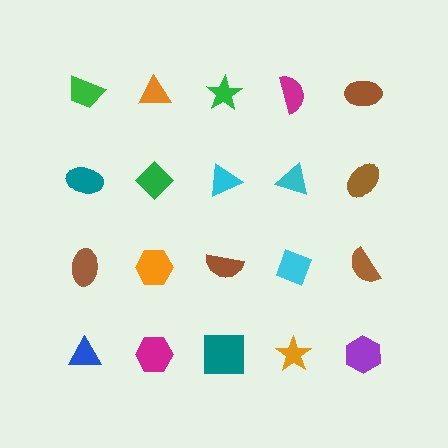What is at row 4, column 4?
An orange star.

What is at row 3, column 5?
A brown semicircle.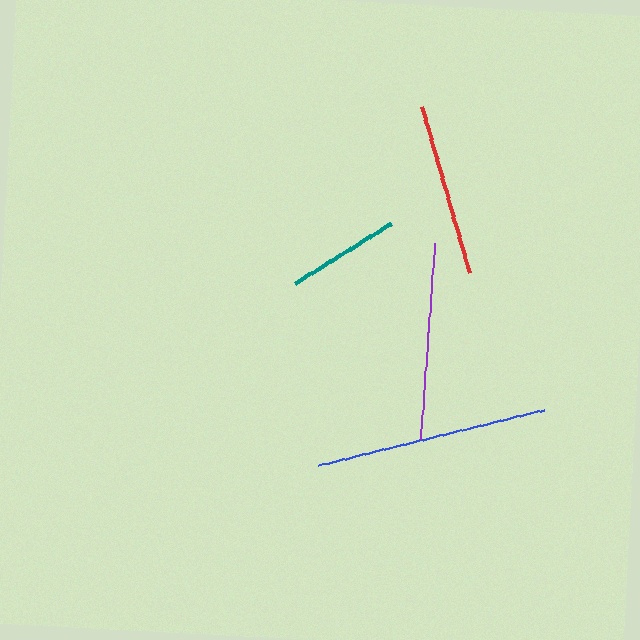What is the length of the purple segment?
The purple segment is approximately 197 pixels long.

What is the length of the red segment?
The red segment is approximately 173 pixels long.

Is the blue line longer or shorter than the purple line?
The blue line is longer than the purple line.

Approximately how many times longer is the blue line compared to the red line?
The blue line is approximately 1.3 times the length of the red line.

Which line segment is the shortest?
The teal line is the shortest at approximately 113 pixels.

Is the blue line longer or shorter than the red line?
The blue line is longer than the red line.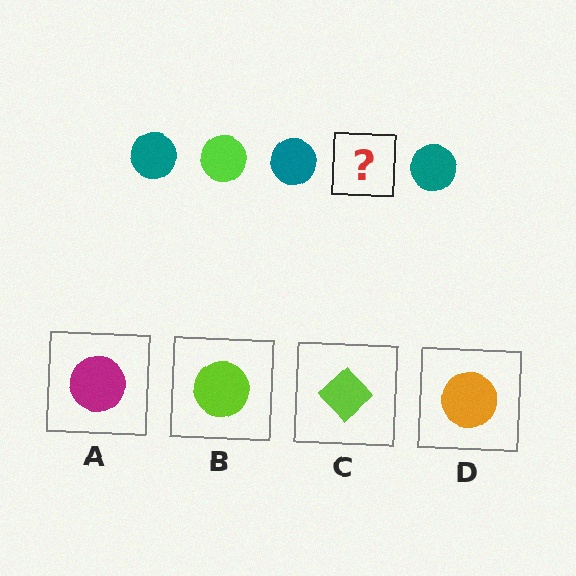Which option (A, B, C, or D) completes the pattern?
B.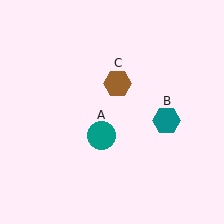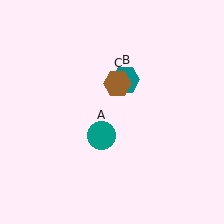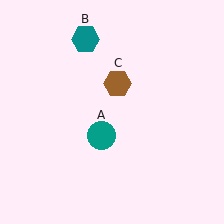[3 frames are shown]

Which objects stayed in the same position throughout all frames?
Teal circle (object A) and brown hexagon (object C) remained stationary.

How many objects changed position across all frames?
1 object changed position: teal hexagon (object B).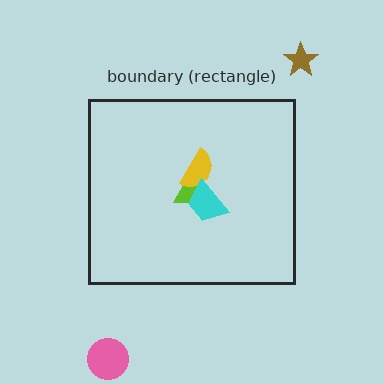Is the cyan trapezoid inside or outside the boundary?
Inside.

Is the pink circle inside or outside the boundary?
Outside.